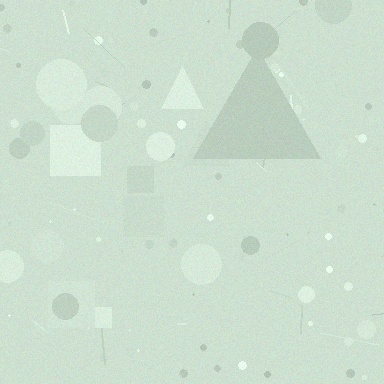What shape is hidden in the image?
A triangle is hidden in the image.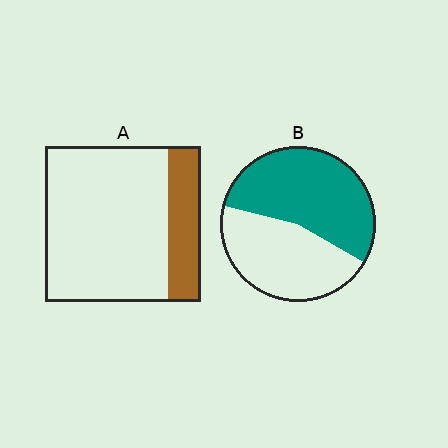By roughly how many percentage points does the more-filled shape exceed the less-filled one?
By roughly 35 percentage points (B over A).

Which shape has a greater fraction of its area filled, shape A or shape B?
Shape B.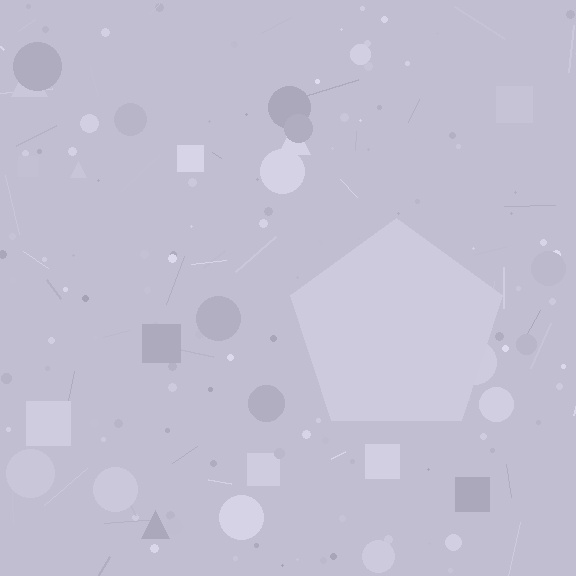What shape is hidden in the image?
A pentagon is hidden in the image.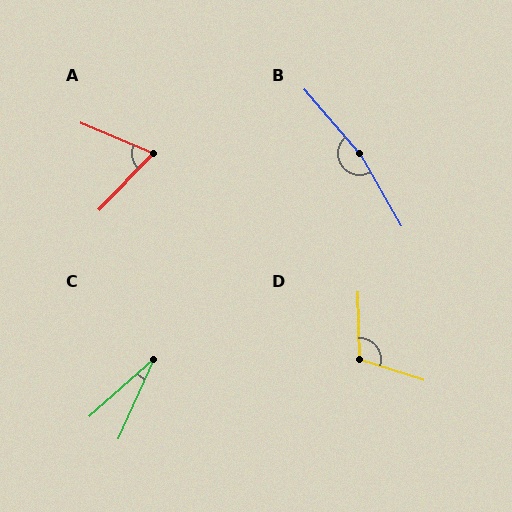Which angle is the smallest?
C, at approximately 24 degrees.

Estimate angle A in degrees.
Approximately 69 degrees.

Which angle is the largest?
B, at approximately 169 degrees.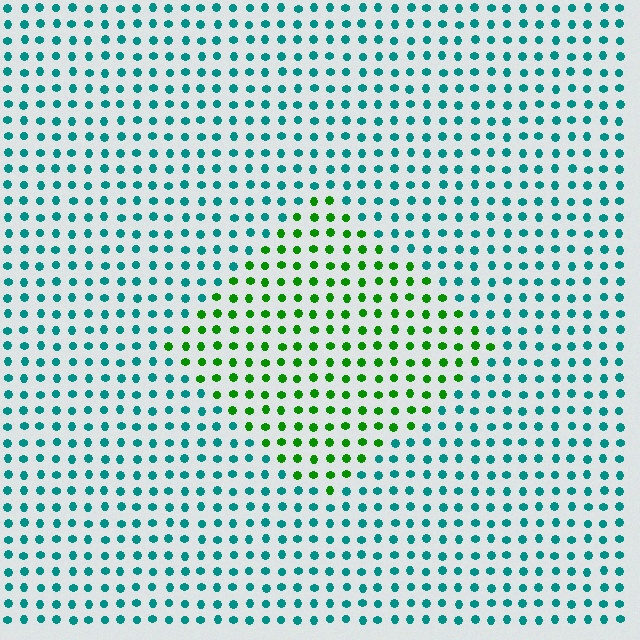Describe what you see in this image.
The image is filled with small teal elements in a uniform arrangement. A diamond-shaped region is visible where the elements are tinted to a slightly different hue, forming a subtle color boundary.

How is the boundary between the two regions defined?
The boundary is defined purely by a slight shift in hue (about 59 degrees). Spacing, size, and orientation are identical on both sides.